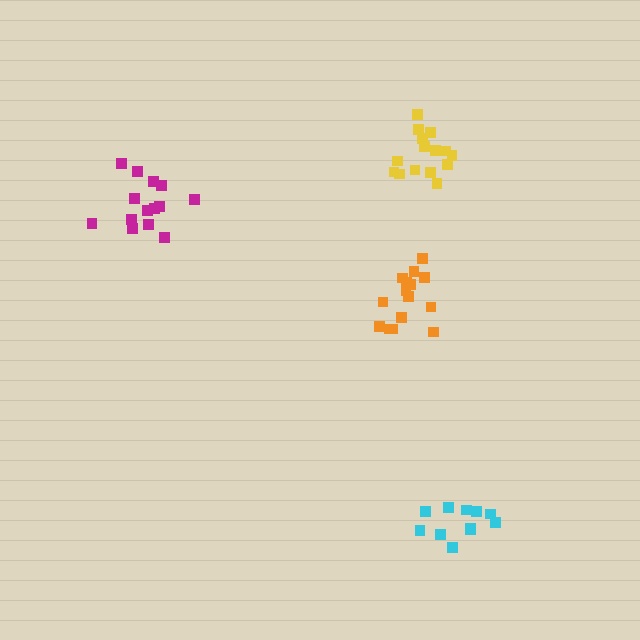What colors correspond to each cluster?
The clusters are colored: yellow, magenta, orange, cyan.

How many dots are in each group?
Group 1: 15 dots, Group 2: 14 dots, Group 3: 15 dots, Group 4: 11 dots (55 total).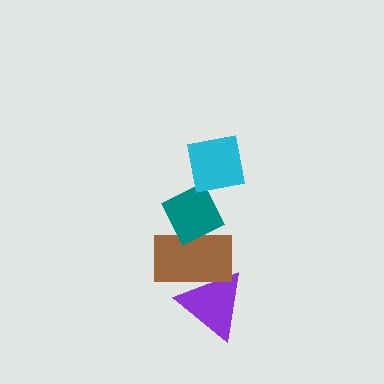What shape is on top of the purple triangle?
The brown rectangle is on top of the purple triangle.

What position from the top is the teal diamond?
The teal diamond is 2nd from the top.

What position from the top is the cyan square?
The cyan square is 1st from the top.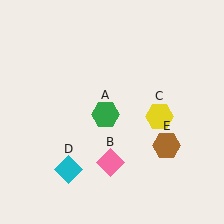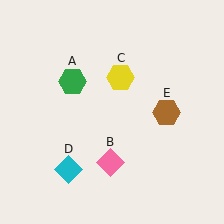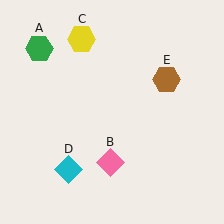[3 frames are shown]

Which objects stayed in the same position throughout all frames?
Pink diamond (object B) and cyan diamond (object D) remained stationary.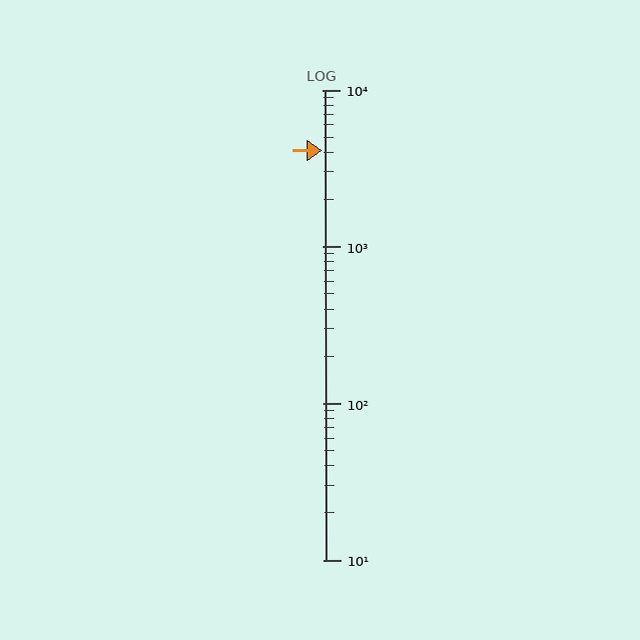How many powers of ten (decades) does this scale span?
The scale spans 3 decades, from 10 to 10000.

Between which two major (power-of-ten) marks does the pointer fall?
The pointer is between 1000 and 10000.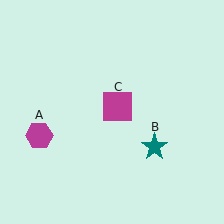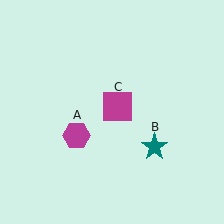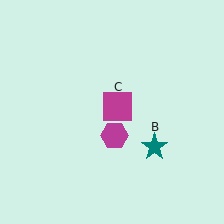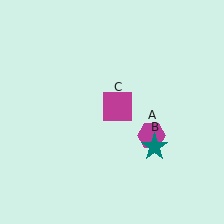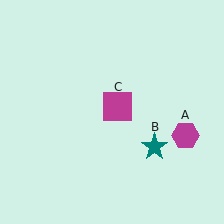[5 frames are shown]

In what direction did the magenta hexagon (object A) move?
The magenta hexagon (object A) moved right.